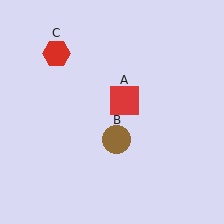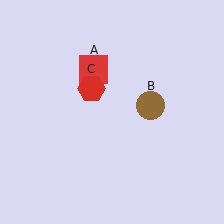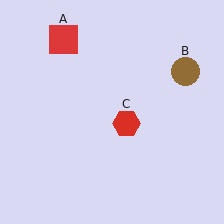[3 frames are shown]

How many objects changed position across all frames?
3 objects changed position: red square (object A), brown circle (object B), red hexagon (object C).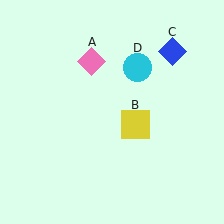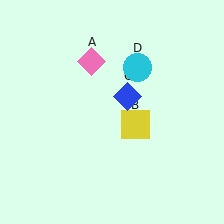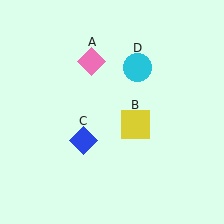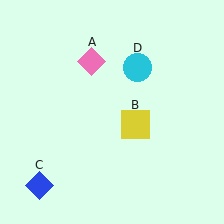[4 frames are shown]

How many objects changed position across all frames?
1 object changed position: blue diamond (object C).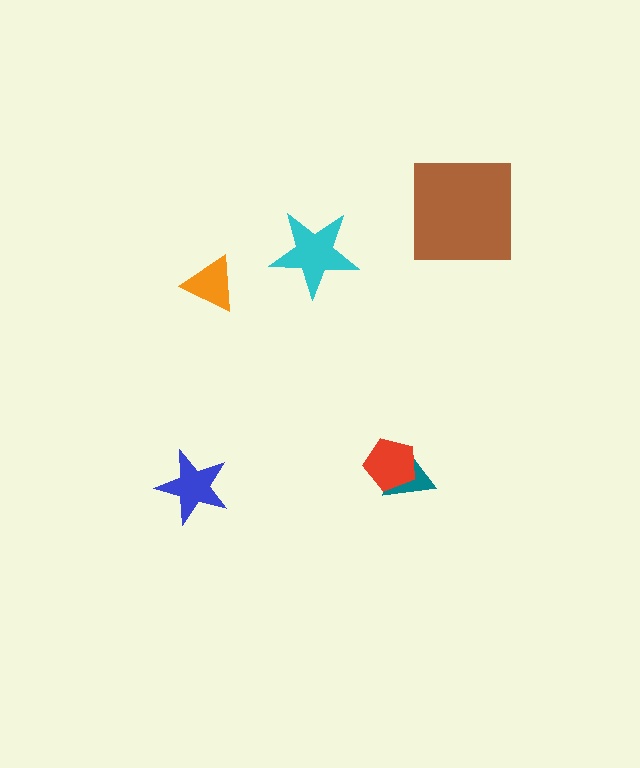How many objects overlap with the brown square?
0 objects overlap with the brown square.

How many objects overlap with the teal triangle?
1 object overlaps with the teal triangle.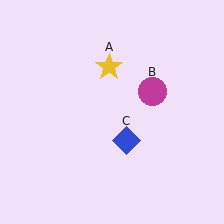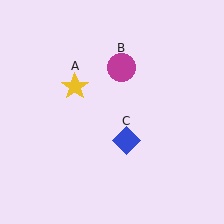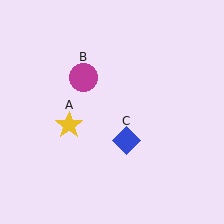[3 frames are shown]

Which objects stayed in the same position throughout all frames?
Blue diamond (object C) remained stationary.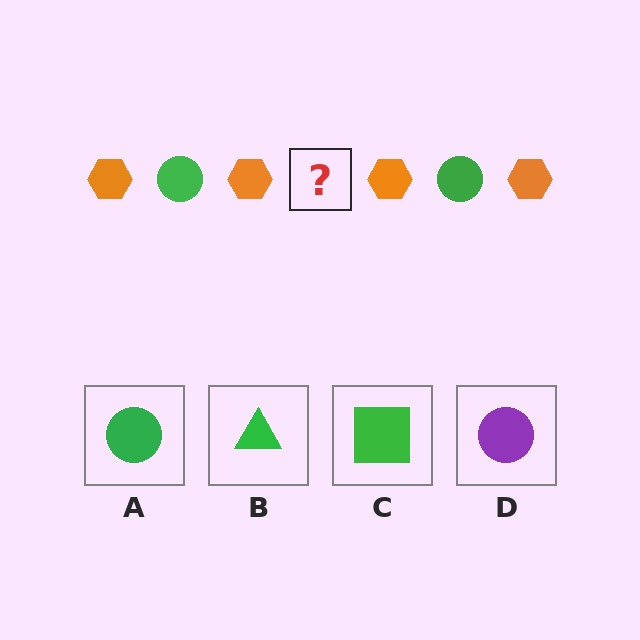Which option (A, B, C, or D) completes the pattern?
A.